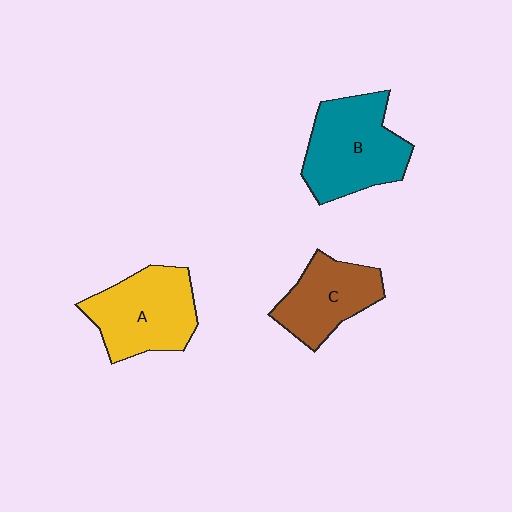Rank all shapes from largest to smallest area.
From largest to smallest: B (teal), A (yellow), C (brown).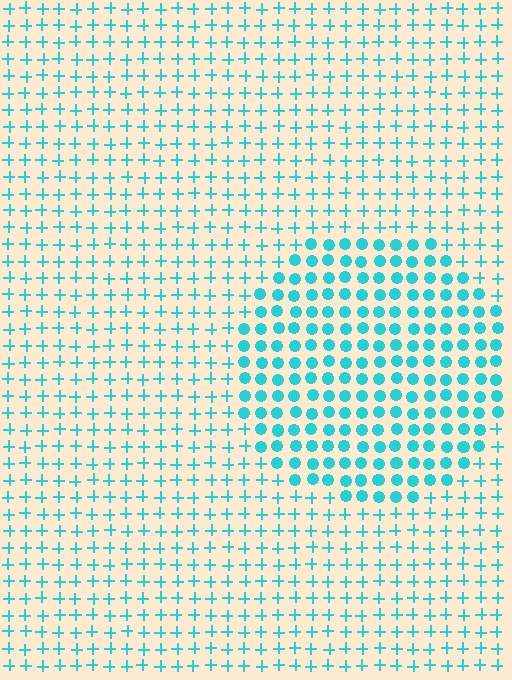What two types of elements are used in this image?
The image uses circles inside the circle region and plus signs outside it.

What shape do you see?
I see a circle.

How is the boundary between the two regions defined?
The boundary is defined by a change in element shape: circles inside vs. plus signs outside. All elements share the same color and spacing.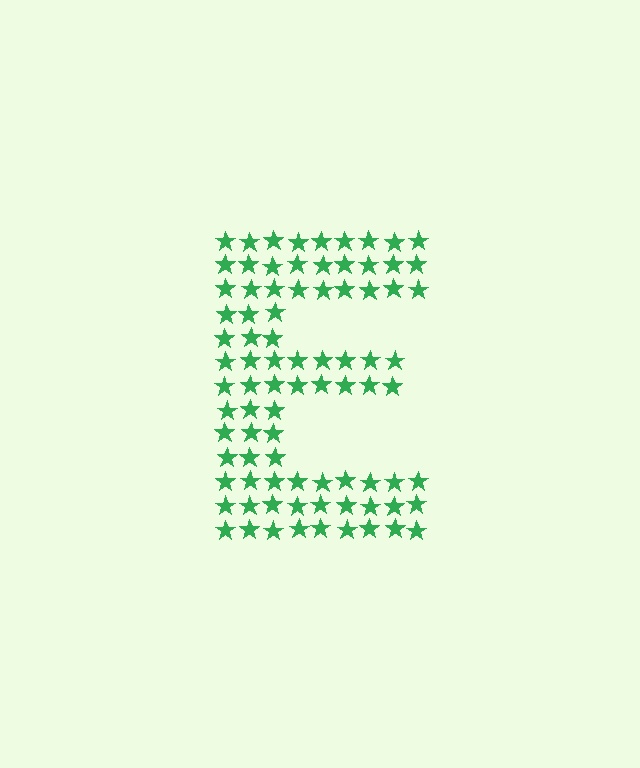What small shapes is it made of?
It is made of small stars.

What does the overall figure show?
The overall figure shows the letter E.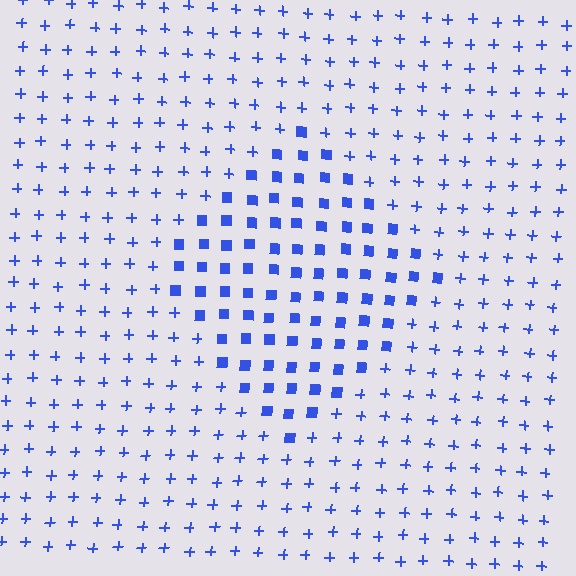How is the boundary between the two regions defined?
The boundary is defined by a change in element shape: squares inside vs. plus signs outside. All elements share the same color and spacing.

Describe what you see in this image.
The image is filled with small blue elements arranged in a uniform grid. A diamond-shaped region contains squares, while the surrounding area contains plus signs. The boundary is defined purely by the change in element shape.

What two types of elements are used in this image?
The image uses squares inside the diamond region and plus signs outside it.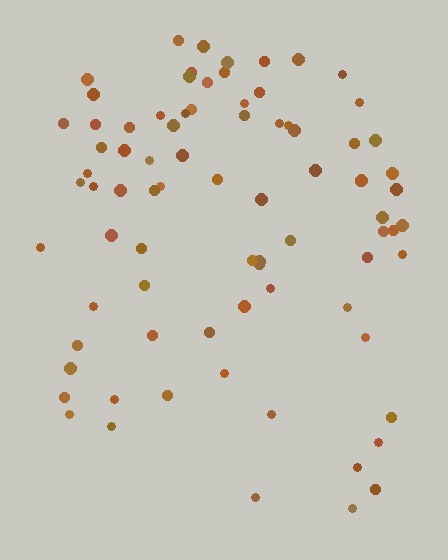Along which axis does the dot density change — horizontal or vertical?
Vertical.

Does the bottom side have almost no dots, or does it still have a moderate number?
Still a moderate number, just noticeably fewer than the top.